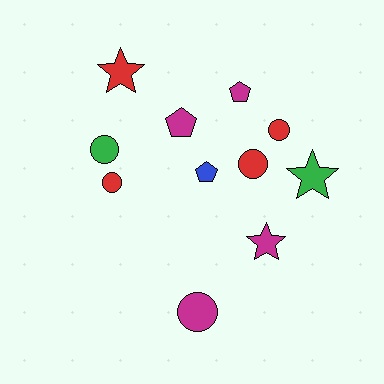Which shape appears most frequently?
Circle, with 5 objects.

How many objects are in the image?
There are 11 objects.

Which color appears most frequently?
Red, with 4 objects.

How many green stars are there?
There is 1 green star.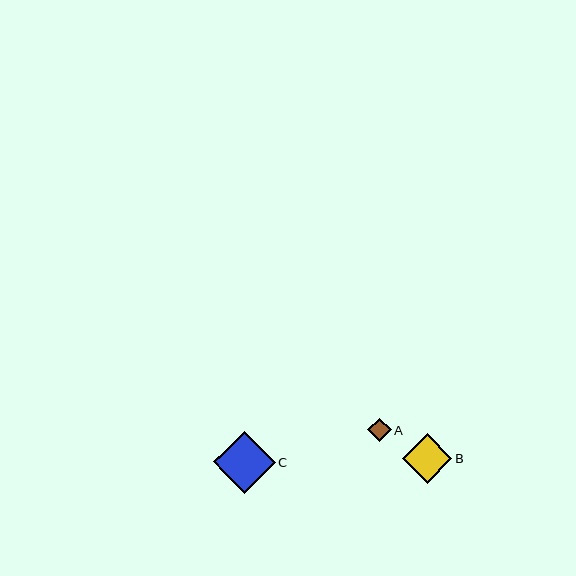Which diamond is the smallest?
Diamond A is the smallest with a size of approximately 23 pixels.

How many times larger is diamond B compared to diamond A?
Diamond B is approximately 2.1 times the size of diamond A.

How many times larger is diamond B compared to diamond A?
Diamond B is approximately 2.1 times the size of diamond A.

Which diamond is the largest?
Diamond C is the largest with a size of approximately 62 pixels.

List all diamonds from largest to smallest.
From largest to smallest: C, B, A.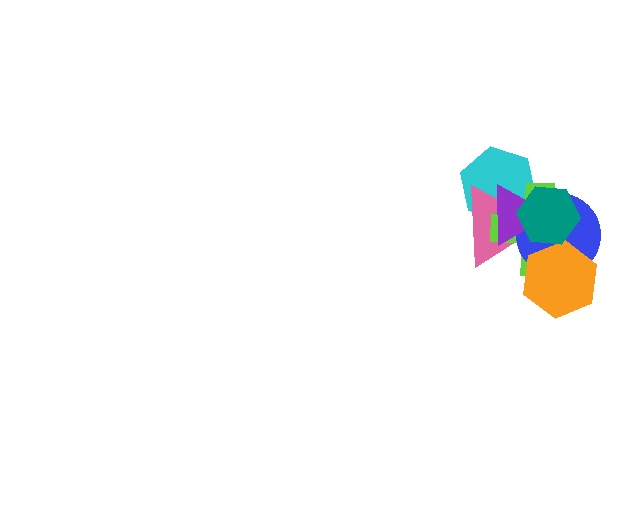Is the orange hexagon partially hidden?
No, no other shape covers it.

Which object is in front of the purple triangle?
The teal hexagon is in front of the purple triangle.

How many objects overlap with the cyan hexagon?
4 objects overlap with the cyan hexagon.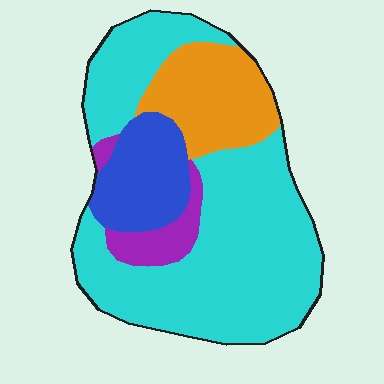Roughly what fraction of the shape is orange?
Orange takes up about one sixth (1/6) of the shape.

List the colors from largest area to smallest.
From largest to smallest: cyan, orange, blue, purple.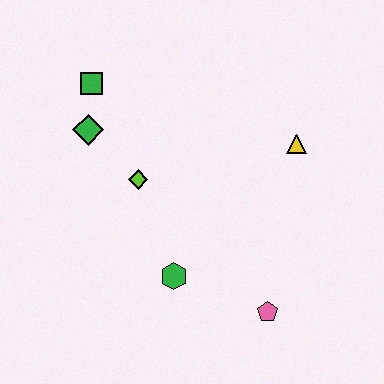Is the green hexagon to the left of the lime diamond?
No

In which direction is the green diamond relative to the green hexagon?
The green diamond is above the green hexagon.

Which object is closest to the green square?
The green diamond is closest to the green square.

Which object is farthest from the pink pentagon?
The green square is farthest from the pink pentagon.